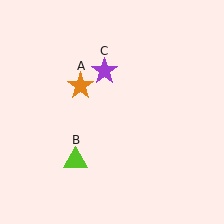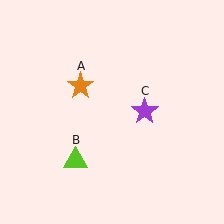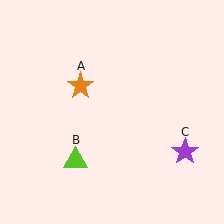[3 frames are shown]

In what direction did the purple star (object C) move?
The purple star (object C) moved down and to the right.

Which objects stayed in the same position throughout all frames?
Orange star (object A) and lime triangle (object B) remained stationary.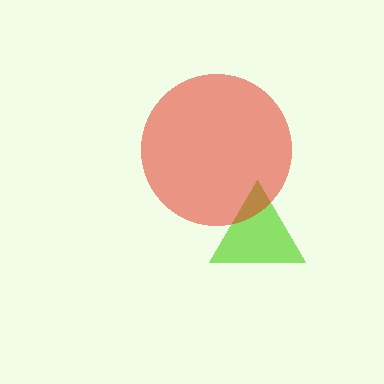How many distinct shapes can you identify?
There are 2 distinct shapes: a lime triangle, a red circle.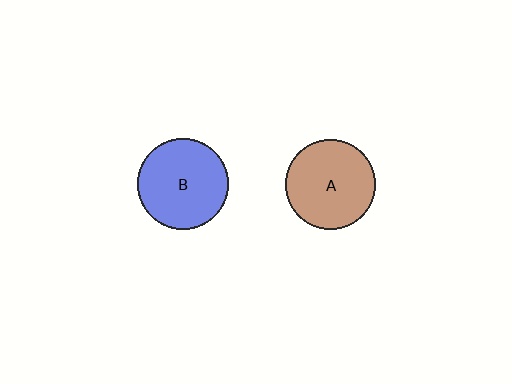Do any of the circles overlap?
No, none of the circles overlap.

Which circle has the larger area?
Circle B (blue).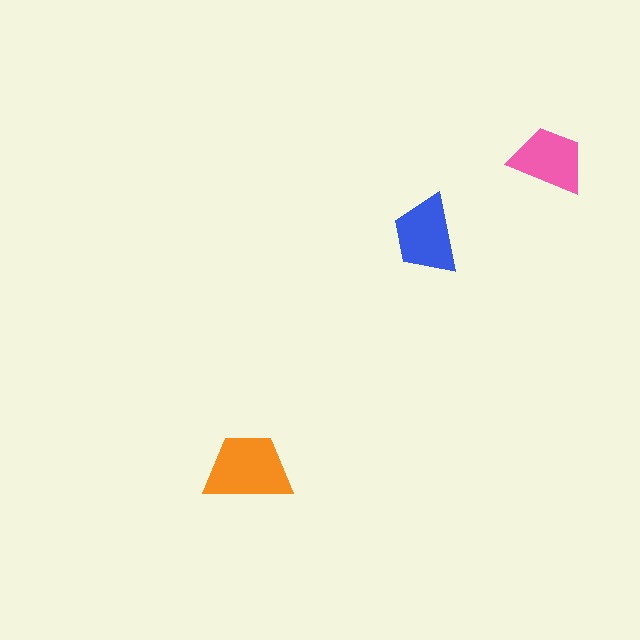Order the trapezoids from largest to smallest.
the orange one, the blue one, the pink one.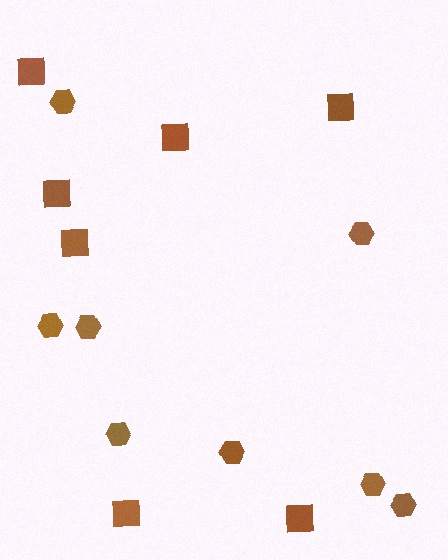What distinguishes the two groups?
There are 2 groups: one group of hexagons (8) and one group of squares (7).